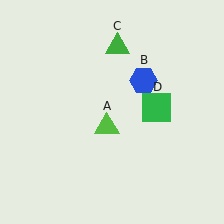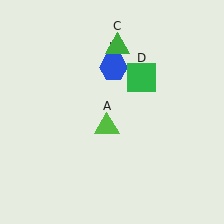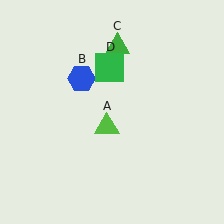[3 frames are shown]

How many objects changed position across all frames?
2 objects changed position: blue hexagon (object B), green square (object D).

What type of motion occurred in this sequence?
The blue hexagon (object B), green square (object D) rotated counterclockwise around the center of the scene.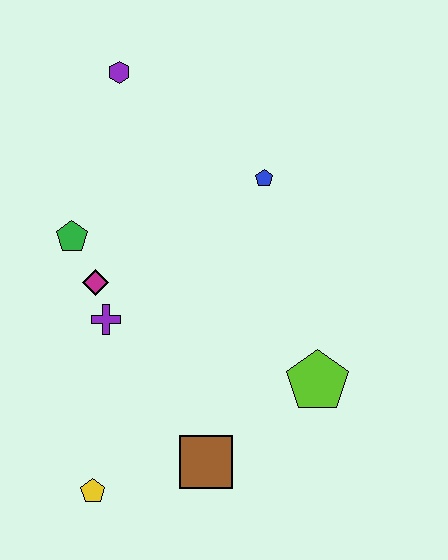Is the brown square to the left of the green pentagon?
No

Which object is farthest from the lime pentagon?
The purple hexagon is farthest from the lime pentagon.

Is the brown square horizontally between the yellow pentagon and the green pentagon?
No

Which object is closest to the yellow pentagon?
The brown square is closest to the yellow pentagon.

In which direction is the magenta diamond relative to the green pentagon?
The magenta diamond is below the green pentagon.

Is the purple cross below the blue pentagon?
Yes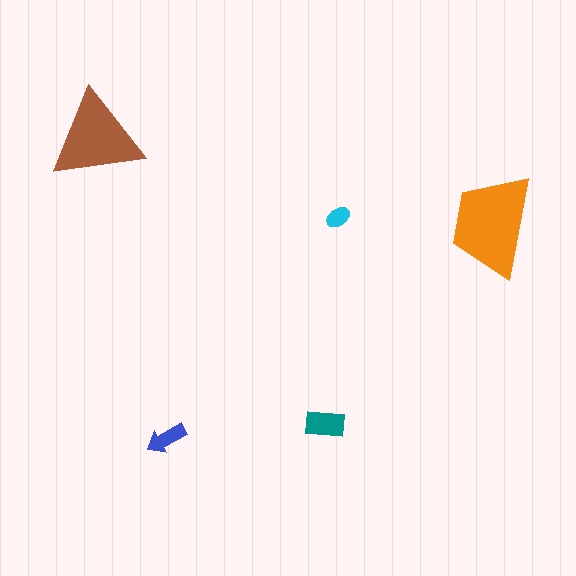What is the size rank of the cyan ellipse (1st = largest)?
5th.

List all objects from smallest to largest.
The cyan ellipse, the blue arrow, the teal rectangle, the brown triangle, the orange trapezoid.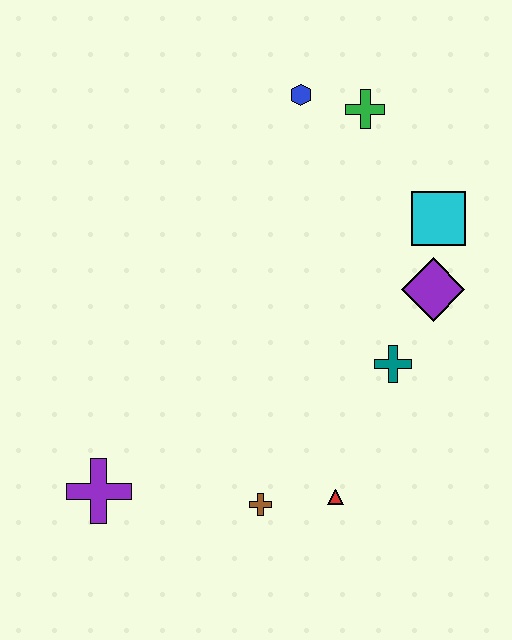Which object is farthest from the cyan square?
The purple cross is farthest from the cyan square.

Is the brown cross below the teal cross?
Yes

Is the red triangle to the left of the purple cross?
No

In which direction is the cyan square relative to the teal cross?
The cyan square is above the teal cross.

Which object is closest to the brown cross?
The red triangle is closest to the brown cross.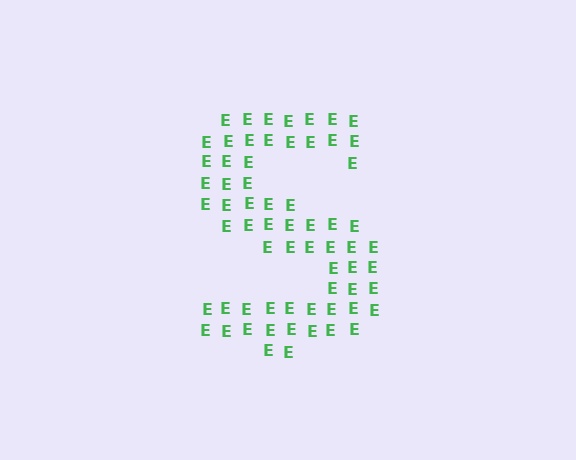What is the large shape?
The large shape is the letter S.